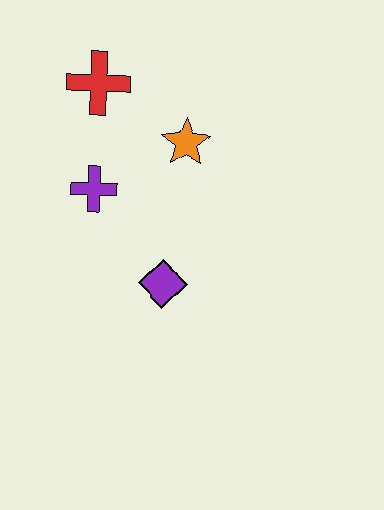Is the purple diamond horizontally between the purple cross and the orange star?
Yes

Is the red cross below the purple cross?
No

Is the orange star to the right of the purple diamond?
Yes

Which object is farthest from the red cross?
The purple diamond is farthest from the red cross.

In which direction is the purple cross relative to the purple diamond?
The purple cross is above the purple diamond.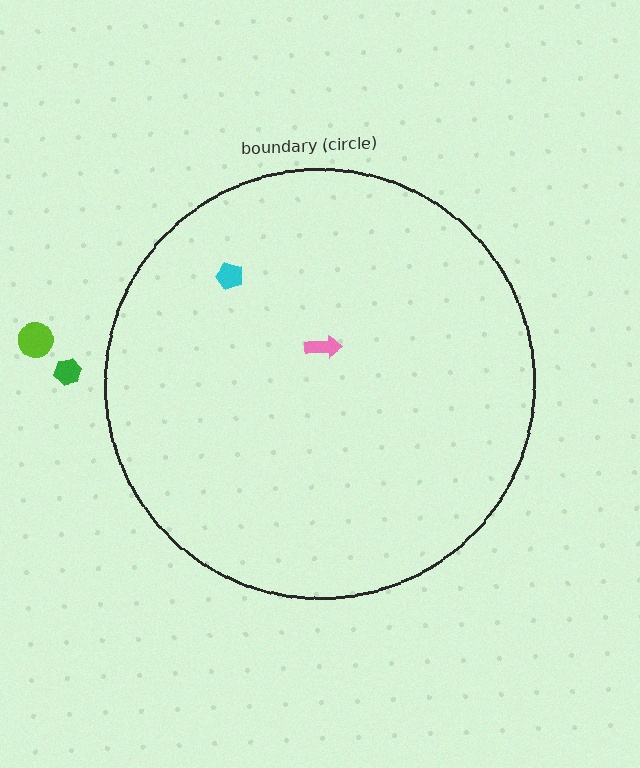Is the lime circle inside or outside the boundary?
Outside.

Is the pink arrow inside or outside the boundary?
Inside.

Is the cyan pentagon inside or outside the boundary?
Inside.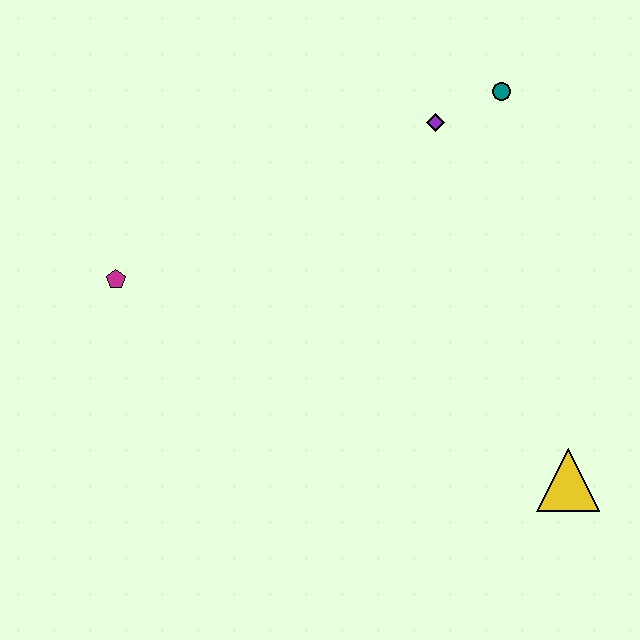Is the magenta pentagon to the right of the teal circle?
No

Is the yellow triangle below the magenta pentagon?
Yes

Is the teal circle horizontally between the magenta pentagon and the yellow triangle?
Yes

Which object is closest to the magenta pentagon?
The purple diamond is closest to the magenta pentagon.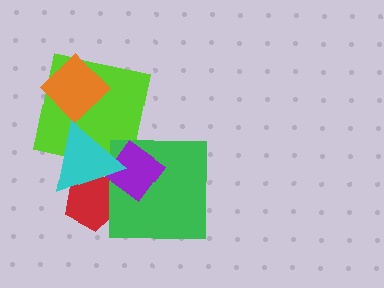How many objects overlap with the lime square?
2 objects overlap with the lime square.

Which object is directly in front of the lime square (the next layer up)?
The orange diamond is directly in front of the lime square.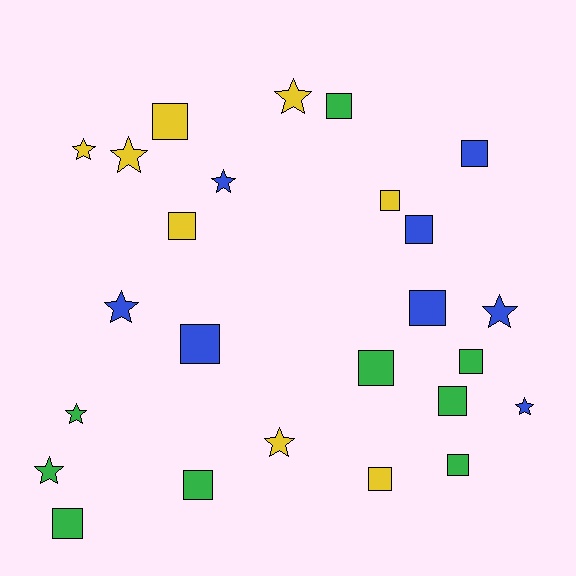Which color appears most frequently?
Green, with 9 objects.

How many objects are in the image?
There are 25 objects.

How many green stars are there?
There are 2 green stars.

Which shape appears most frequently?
Square, with 15 objects.